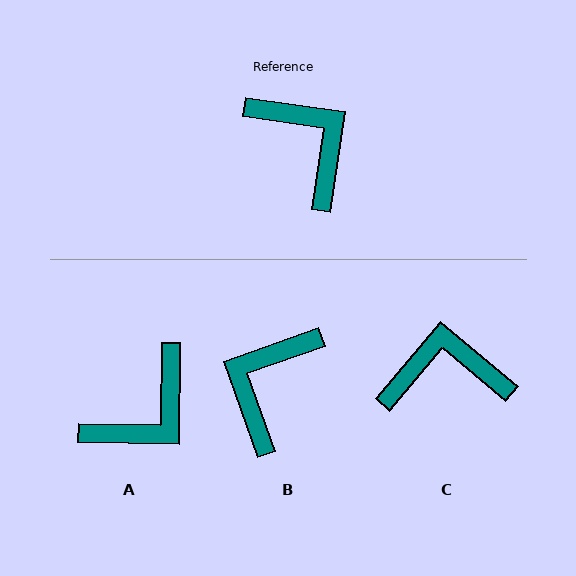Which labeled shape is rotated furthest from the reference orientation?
B, about 118 degrees away.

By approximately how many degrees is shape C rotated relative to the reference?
Approximately 58 degrees counter-clockwise.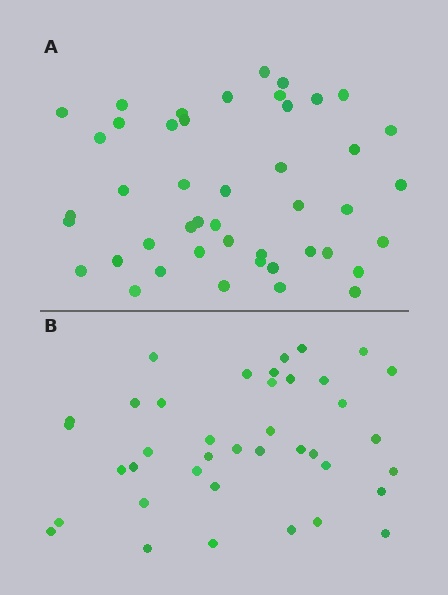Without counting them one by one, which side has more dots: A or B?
Region A (the top region) has more dots.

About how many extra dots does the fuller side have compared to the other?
Region A has about 6 more dots than region B.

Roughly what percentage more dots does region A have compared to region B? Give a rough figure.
About 15% more.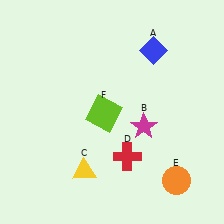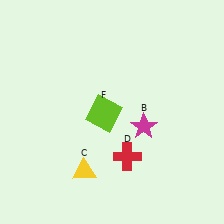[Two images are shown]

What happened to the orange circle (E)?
The orange circle (E) was removed in Image 2. It was in the bottom-right area of Image 1.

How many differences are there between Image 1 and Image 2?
There are 2 differences between the two images.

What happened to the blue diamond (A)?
The blue diamond (A) was removed in Image 2. It was in the top-right area of Image 1.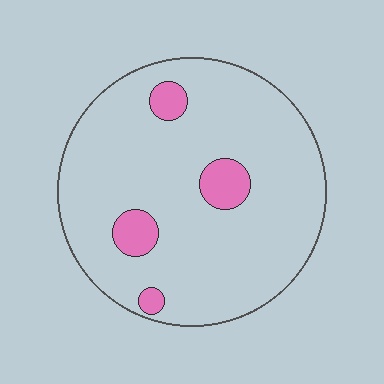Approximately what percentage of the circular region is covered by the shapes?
Approximately 10%.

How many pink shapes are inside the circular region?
4.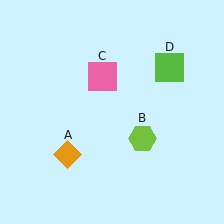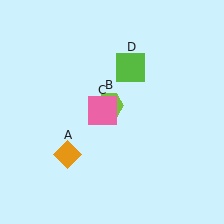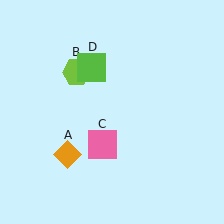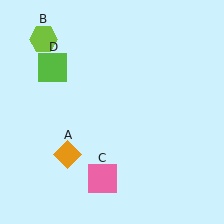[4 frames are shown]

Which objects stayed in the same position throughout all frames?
Orange diamond (object A) remained stationary.